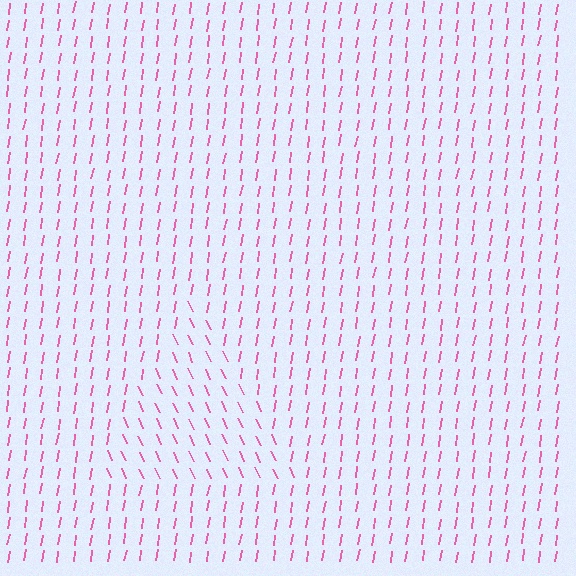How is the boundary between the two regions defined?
The boundary is defined purely by a change in line orientation (approximately 35 degrees difference). All lines are the same color and thickness.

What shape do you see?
I see a triangle.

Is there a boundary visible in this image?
Yes, there is a texture boundary formed by a change in line orientation.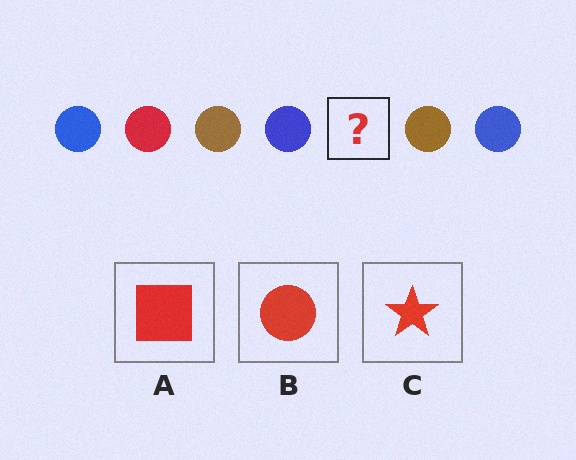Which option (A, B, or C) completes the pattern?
B.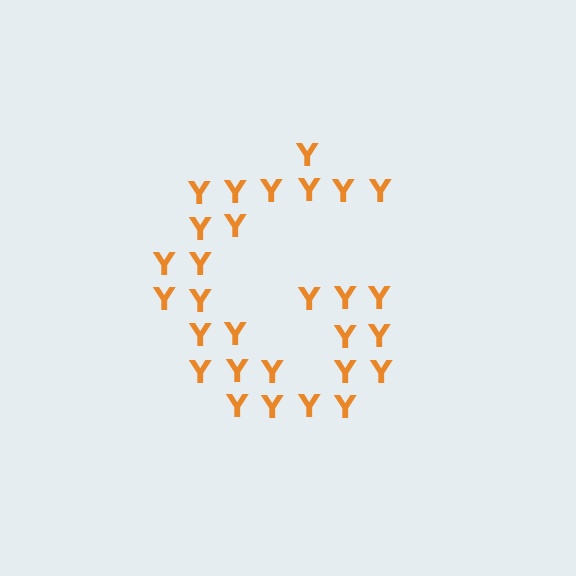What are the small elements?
The small elements are letter Y's.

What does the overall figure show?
The overall figure shows the letter G.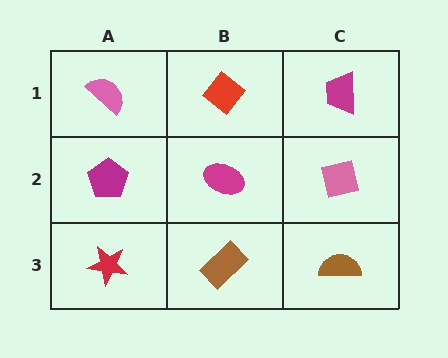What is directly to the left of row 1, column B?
A pink semicircle.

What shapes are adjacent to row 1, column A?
A magenta pentagon (row 2, column A), a red diamond (row 1, column B).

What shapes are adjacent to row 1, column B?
A magenta ellipse (row 2, column B), a pink semicircle (row 1, column A), a magenta trapezoid (row 1, column C).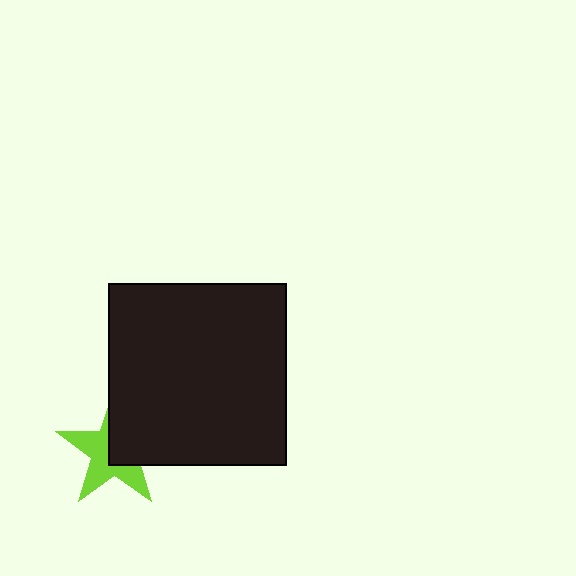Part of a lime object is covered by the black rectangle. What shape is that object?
It is a star.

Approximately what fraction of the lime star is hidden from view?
Roughly 46% of the lime star is hidden behind the black rectangle.